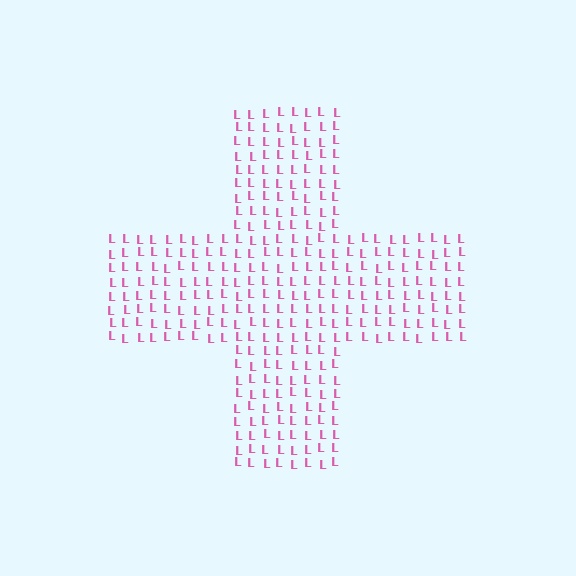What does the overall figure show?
The overall figure shows a cross.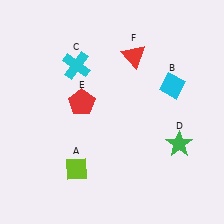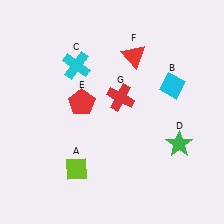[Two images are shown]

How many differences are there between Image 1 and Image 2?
There is 1 difference between the two images.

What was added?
A red cross (G) was added in Image 2.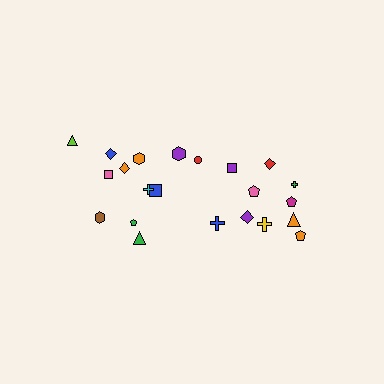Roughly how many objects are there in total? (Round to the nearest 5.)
Roughly 20 objects in total.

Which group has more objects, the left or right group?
The left group.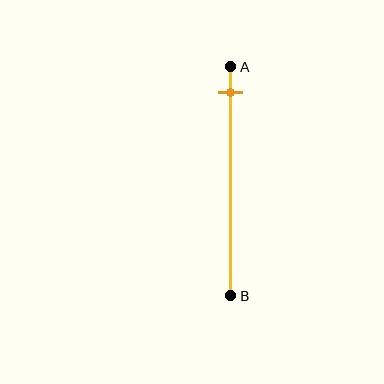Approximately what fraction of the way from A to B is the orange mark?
The orange mark is approximately 10% of the way from A to B.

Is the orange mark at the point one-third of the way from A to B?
No, the mark is at about 10% from A, not at the 33% one-third point.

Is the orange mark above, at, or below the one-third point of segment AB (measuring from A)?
The orange mark is above the one-third point of segment AB.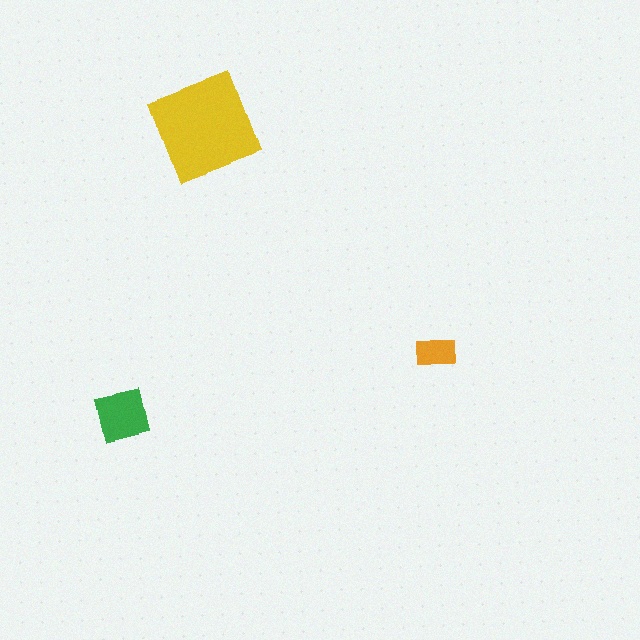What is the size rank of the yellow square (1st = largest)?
1st.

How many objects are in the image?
There are 3 objects in the image.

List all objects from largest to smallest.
The yellow square, the green square, the orange rectangle.